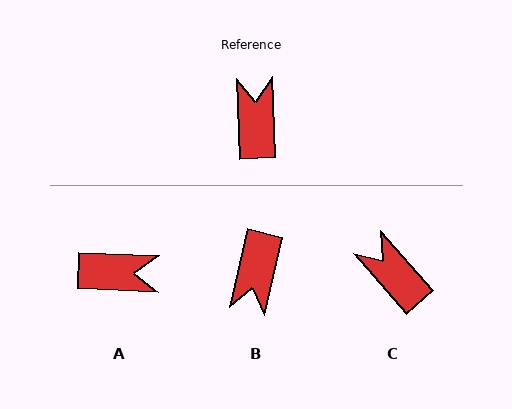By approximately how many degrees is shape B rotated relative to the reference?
Approximately 165 degrees counter-clockwise.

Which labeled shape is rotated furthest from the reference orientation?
B, about 165 degrees away.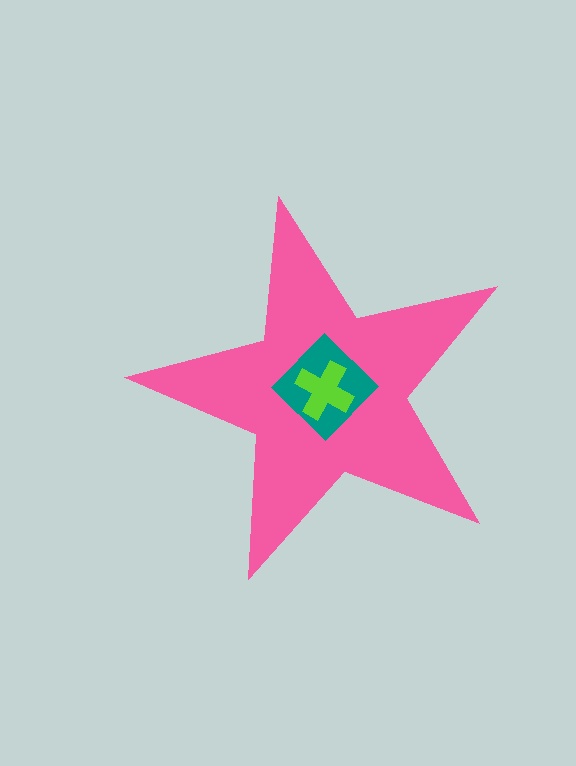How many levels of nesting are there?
3.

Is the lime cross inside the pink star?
Yes.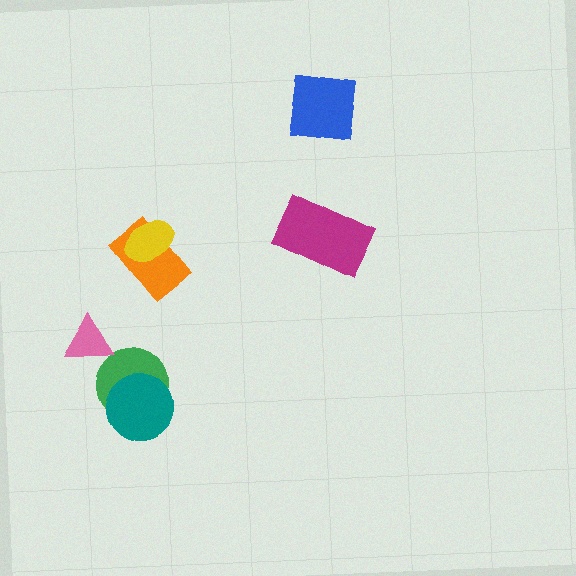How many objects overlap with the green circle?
1 object overlaps with the green circle.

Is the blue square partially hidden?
No, no other shape covers it.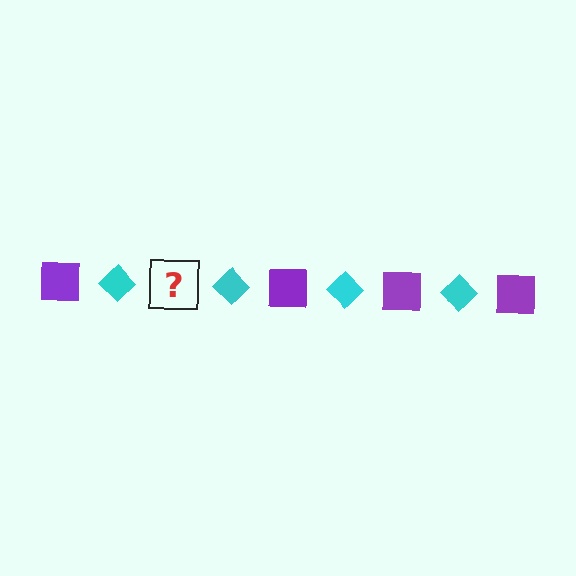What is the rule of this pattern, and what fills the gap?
The rule is that the pattern alternates between purple square and cyan diamond. The gap should be filled with a purple square.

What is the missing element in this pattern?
The missing element is a purple square.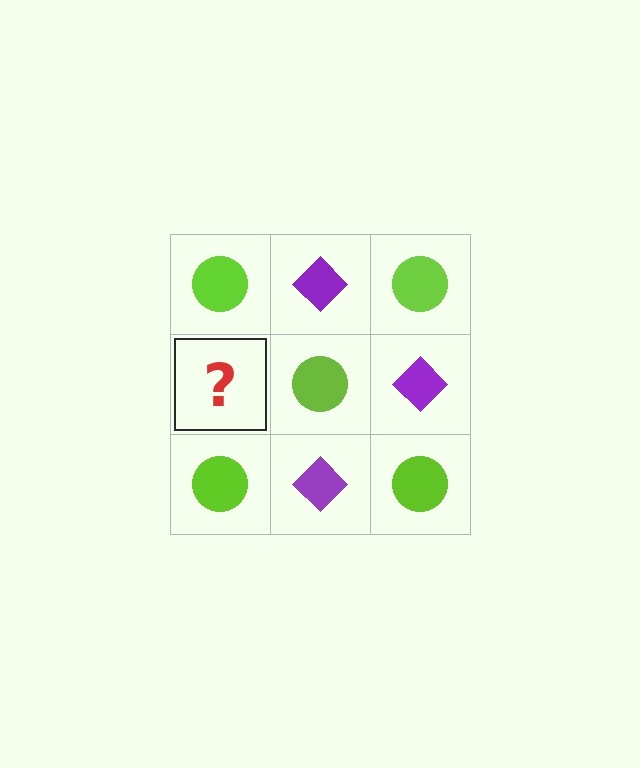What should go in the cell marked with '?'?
The missing cell should contain a purple diamond.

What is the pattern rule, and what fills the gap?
The rule is that it alternates lime circle and purple diamond in a checkerboard pattern. The gap should be filled with a purple diamond.